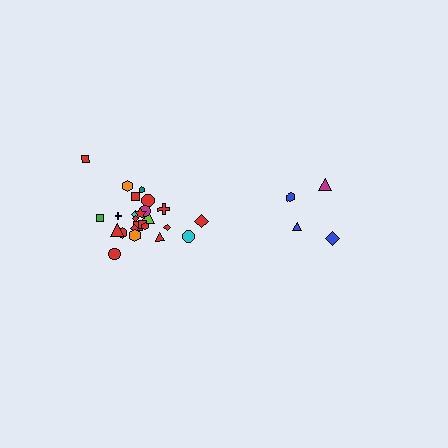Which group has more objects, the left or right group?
The left group.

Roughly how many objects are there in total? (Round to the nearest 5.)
Roughly 30 objects in total.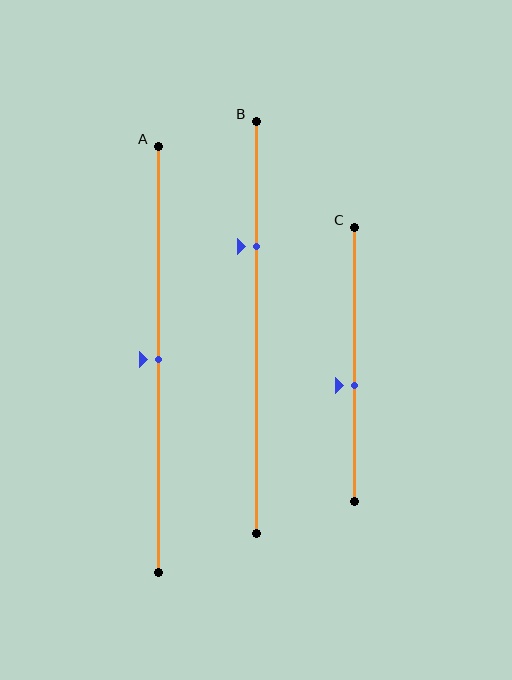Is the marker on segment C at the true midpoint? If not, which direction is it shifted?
No, the marker on segment C is shifted downward by about 8% of the segment length.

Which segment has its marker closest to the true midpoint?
Segment A has its marker closest to the true midpoint.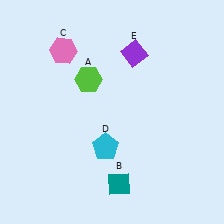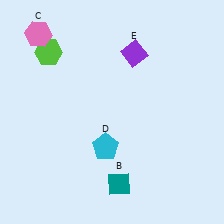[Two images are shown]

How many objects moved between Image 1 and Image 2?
2 objects moved between the two images.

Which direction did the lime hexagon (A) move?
The lime hexagon (A) moved left.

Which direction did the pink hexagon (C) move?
The pink hexagon (C) moved left.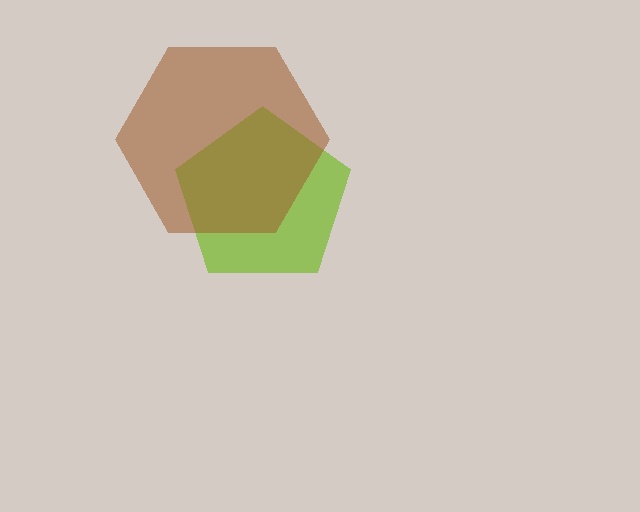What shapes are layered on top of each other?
The layered shapes are: a lime pentagon, a brown hexagon.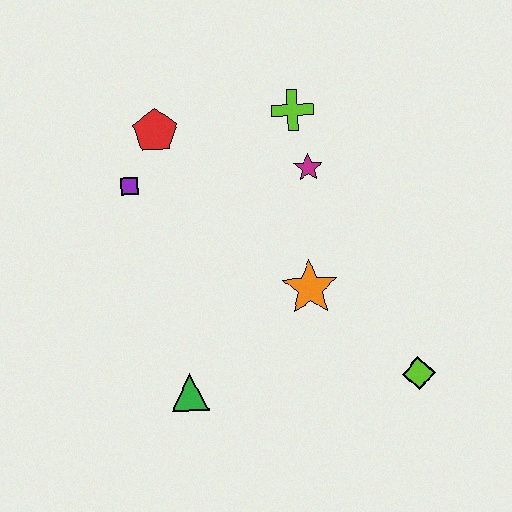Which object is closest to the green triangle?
The orange star is closest to the green triangle.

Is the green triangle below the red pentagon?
Yes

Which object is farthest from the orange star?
The red pentagon is farthest from the orange star.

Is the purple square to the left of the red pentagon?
Yes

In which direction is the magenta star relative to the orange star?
The magenta star is above the orange star.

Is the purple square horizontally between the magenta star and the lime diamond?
No